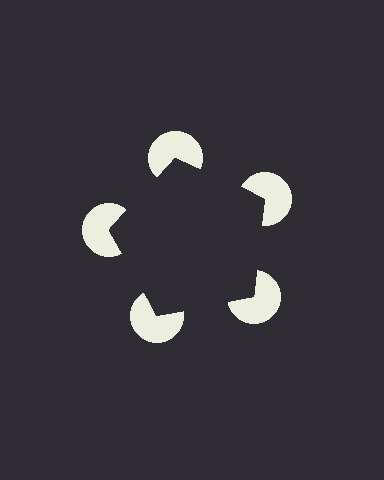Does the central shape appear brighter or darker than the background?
It typically appears slightly darker than the background, even though no actual brightness change is drawn.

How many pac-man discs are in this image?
There are 5 — one at each vertex of the illusory pentagon.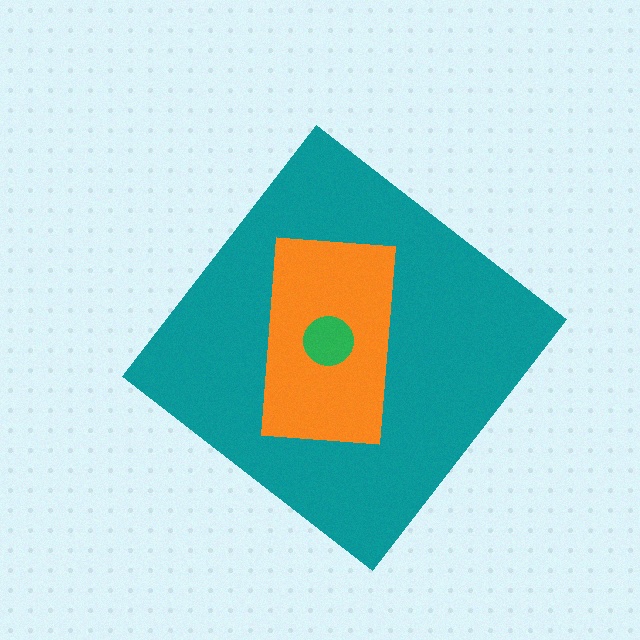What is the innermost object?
The green circle.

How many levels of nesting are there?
3.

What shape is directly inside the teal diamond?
The orange rectangle.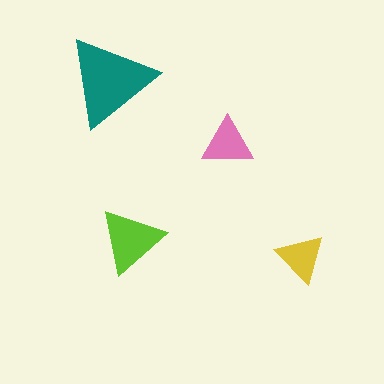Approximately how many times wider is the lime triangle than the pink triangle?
About 1.5 times wider.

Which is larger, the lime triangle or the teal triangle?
The teal one.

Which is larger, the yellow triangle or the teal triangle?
The teal one.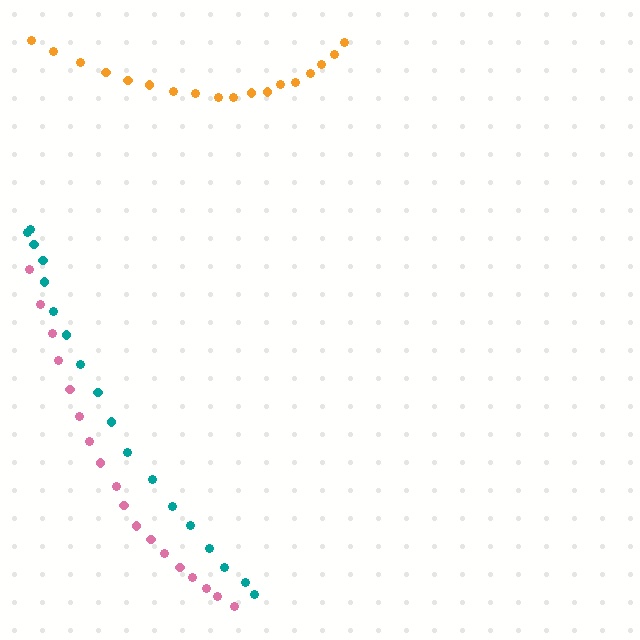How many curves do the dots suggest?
There are 3 distinct paths.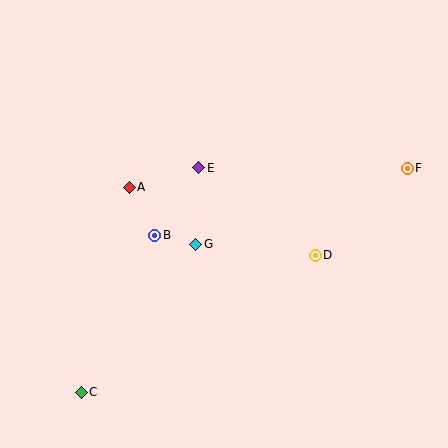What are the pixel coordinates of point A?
Point A is at (129, 187).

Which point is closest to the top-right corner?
Point F is closest to the top-right corner.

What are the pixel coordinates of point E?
Point E is at (199, 168).